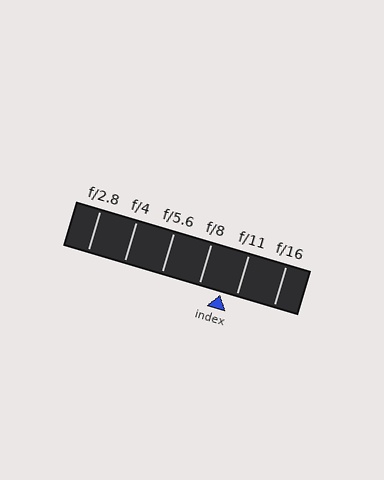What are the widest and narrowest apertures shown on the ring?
The widest aperture shown is f/2.8 and the narrowest is f/16.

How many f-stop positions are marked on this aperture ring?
There are 6 f-stop positions marked.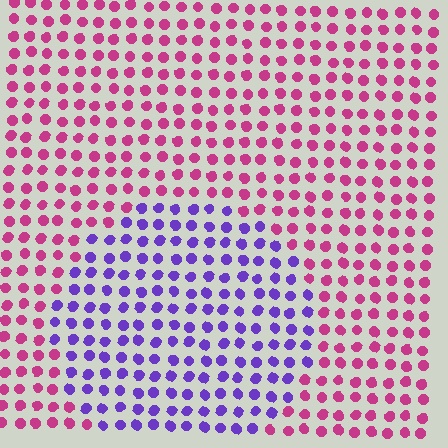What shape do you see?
I see a circle.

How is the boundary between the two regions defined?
The boundary is defined purely by a slight shift in hue (about 64 degrees). Spacing, size, and orientation are identical on both sides.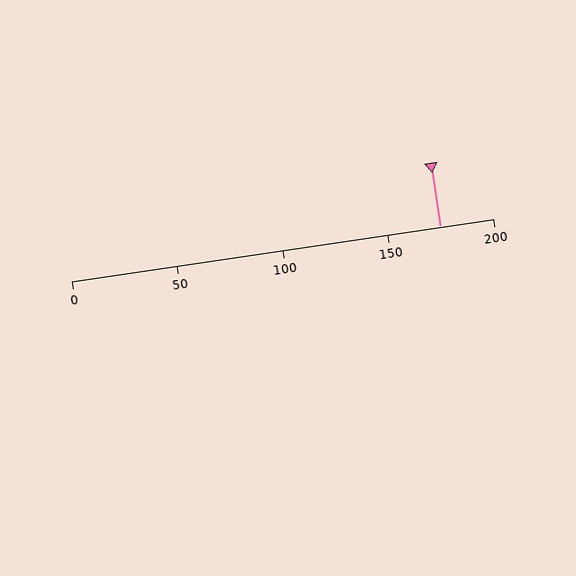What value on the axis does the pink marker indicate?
The marker indicates approximately 175.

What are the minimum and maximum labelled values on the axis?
The axis runs from 0 to 200.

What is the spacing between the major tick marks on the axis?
The major ticks are spaced 50 apart.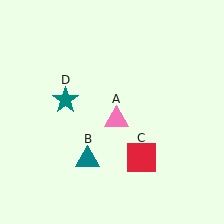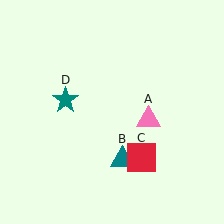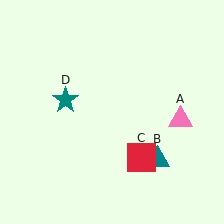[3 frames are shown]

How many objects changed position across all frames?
2 objects changed position: pink triangle (object A), teal triangle (object B).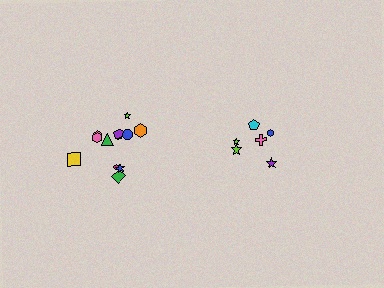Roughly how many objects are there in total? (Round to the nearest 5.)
Roughly 20 objects in total.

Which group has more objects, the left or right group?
The left group.